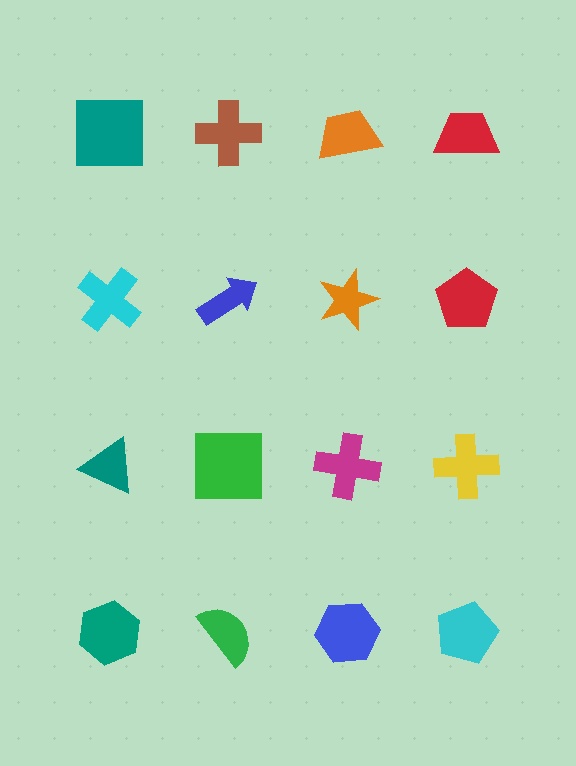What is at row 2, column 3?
An orange star.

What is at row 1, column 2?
A brown cross.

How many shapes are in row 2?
4 shapes.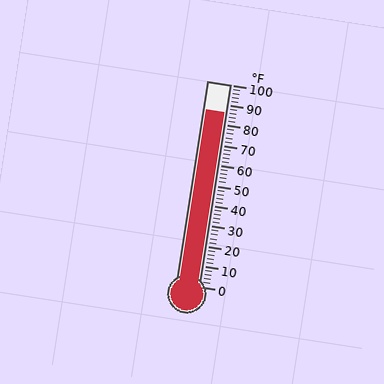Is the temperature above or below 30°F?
The temperature is above 30°F.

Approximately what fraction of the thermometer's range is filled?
The thermometer is filled to approximately 85% of its range.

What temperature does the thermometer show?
The thermometer shows approximately 86°F.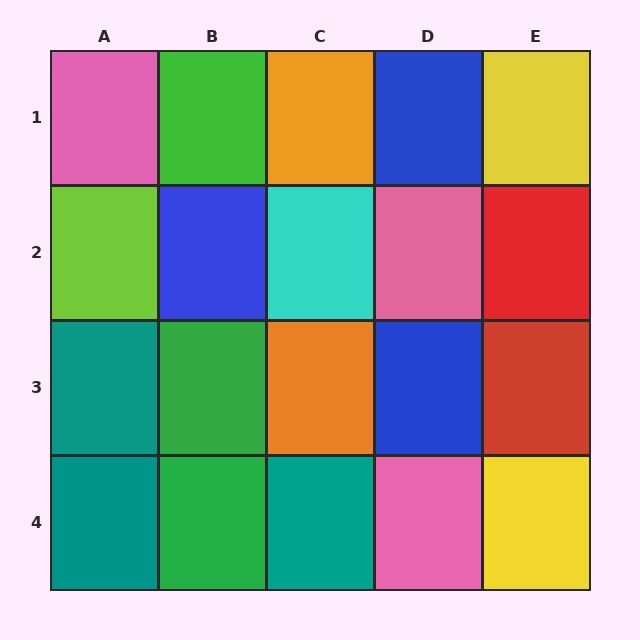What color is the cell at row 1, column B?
Green.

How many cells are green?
3 cells are green.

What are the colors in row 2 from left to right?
Lime, blue, cyan, pink, red.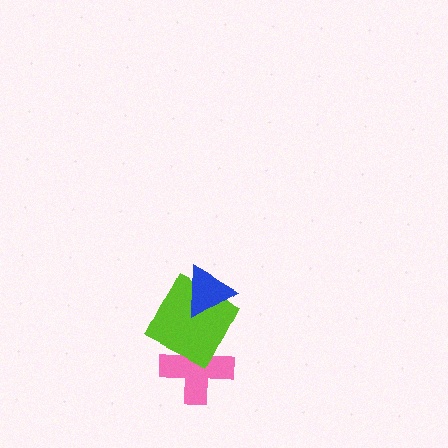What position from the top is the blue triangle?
The blue triangle is 1st from the top.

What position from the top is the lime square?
The lime square is 2nd from the top.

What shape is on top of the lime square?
The blue triangle is on top of the lime square.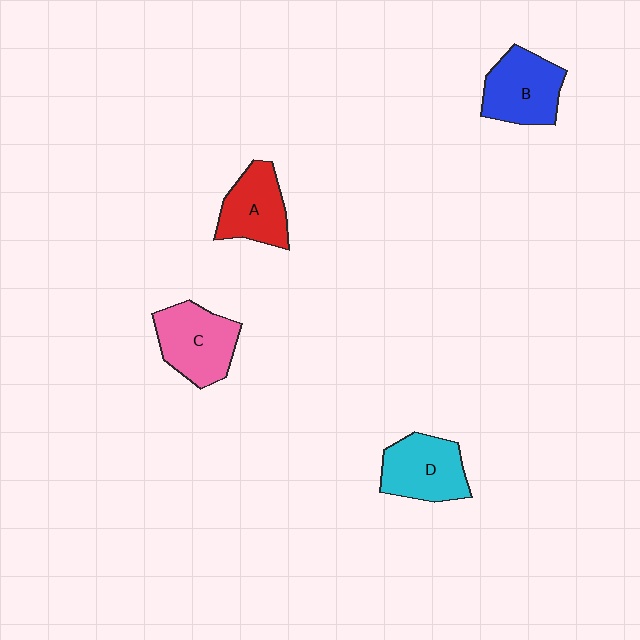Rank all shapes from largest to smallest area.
From largest to smallest: C (pink), B (blue), D (cyan), A (red).